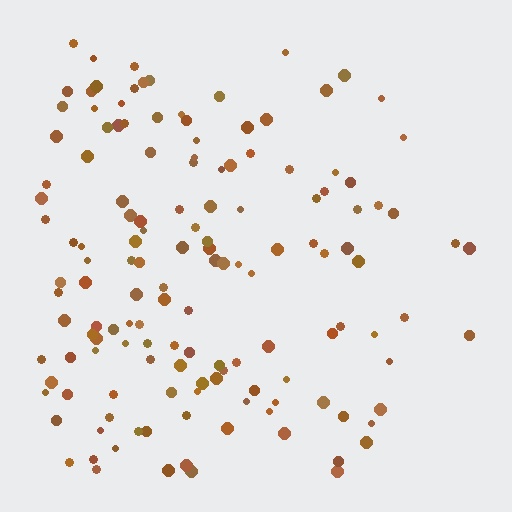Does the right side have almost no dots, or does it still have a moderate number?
Still a moderate number, just noticeably fewer than the left.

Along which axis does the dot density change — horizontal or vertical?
Horizontal.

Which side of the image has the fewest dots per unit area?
The right.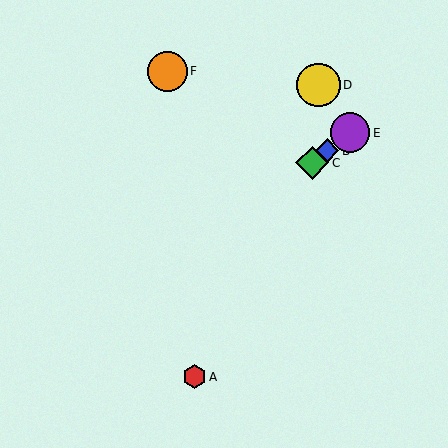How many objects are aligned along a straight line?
3 objects (B, C, E) are aligned along a straight line.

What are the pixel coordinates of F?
Object F is at (167, 71).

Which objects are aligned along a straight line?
Objects B, C, E are aligned along a straight line.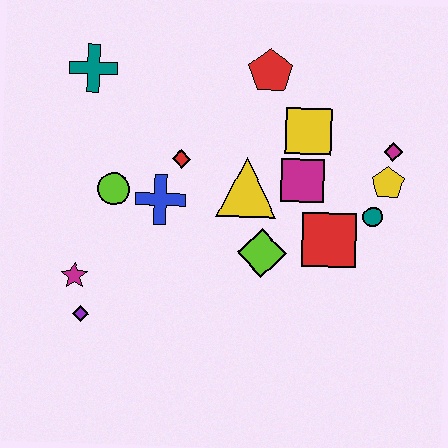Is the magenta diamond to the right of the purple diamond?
Yes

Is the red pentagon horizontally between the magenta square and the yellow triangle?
Yes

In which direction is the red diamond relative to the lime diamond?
The red diamond is above the lime diamond.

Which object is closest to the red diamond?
The blue cross is closest to the red diamond.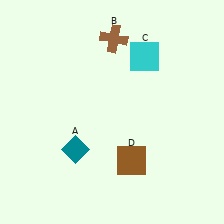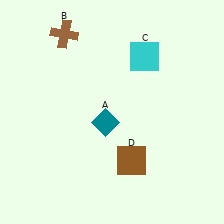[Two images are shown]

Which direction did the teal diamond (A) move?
The teal diamond (A) moved right.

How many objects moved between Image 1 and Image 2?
2 objects moved between the two images.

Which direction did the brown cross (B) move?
The brown cross (B) moved left.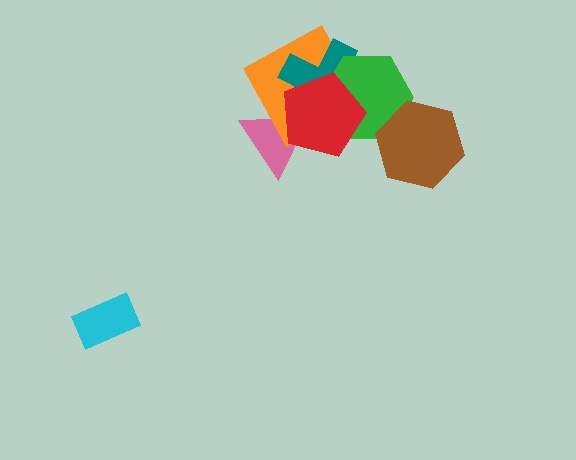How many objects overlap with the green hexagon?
4 objects overlap with the green hexagon.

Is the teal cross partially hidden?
Yes, it is partially covered by another shape.